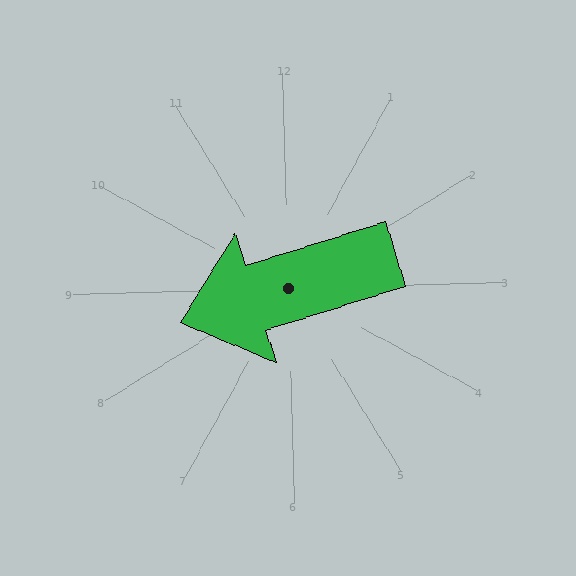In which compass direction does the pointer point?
West.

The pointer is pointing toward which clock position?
Roughly 8 o'clock.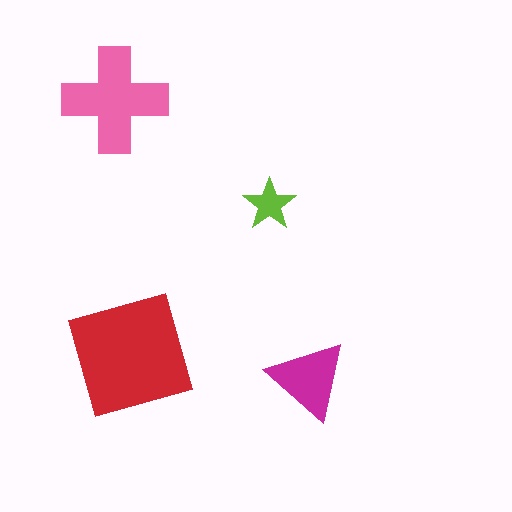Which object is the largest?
The red square.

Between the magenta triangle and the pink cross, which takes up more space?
The pink cross.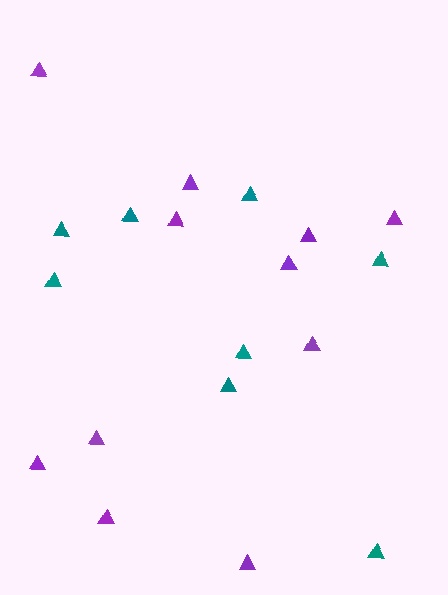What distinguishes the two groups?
There are 2 groups: one group of purple triangles (11) and one group of teal triangles (8).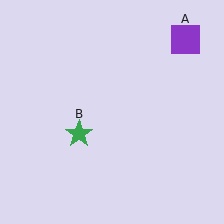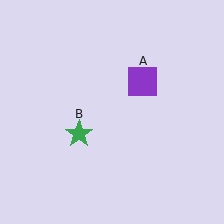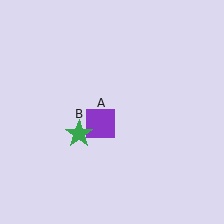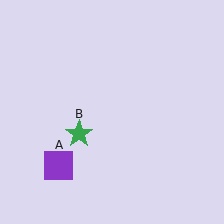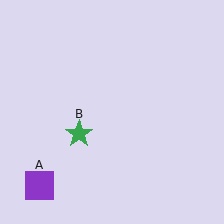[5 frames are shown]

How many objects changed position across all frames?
1 object changed position: purple square (object A).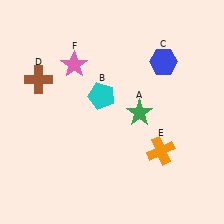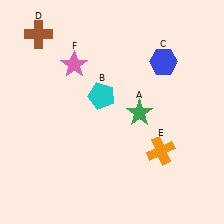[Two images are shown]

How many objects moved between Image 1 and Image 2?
1 object moved between the two images.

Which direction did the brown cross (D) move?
The brown cross (D) moved up.